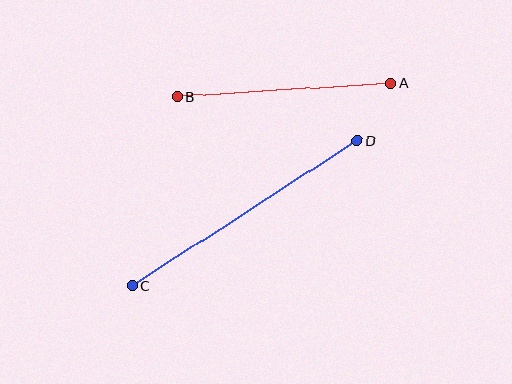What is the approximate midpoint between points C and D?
The midpoint is at approximately (245, 213) pixels.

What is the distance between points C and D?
The distance is approximately 268 pixels.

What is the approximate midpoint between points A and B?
The midpoint is at approximately (284, 90) pixels.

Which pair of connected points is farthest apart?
Points C and D are farthest apart.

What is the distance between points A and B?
The distance is approximately 214 pixels.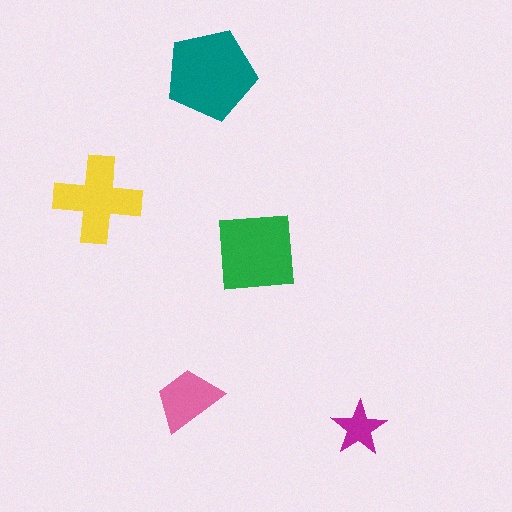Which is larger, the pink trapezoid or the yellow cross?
The yellow cross.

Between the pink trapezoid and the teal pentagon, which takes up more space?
The teal pentagon.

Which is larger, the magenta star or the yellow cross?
The yellow cross.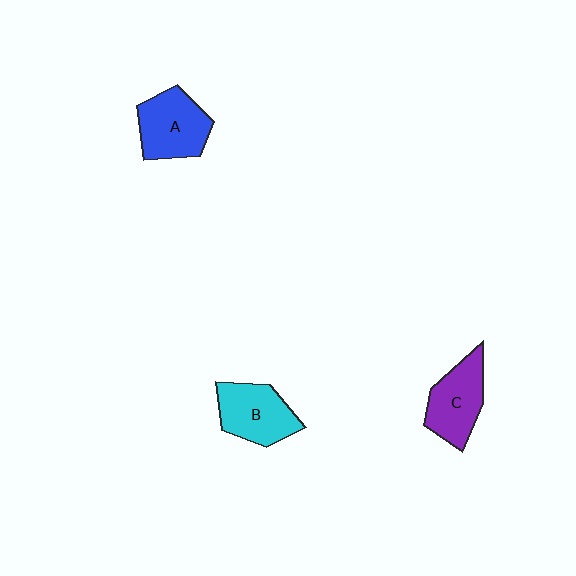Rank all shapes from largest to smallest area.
From largest to smallest: A (blue), B (cyan), C (purple).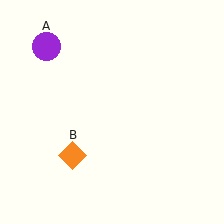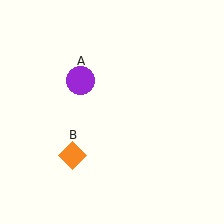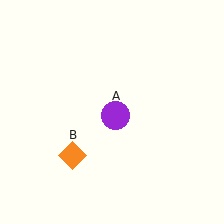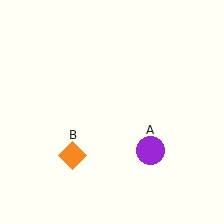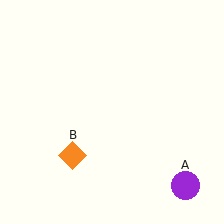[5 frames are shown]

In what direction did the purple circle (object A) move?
The purple circle (object A) moved down and to the right.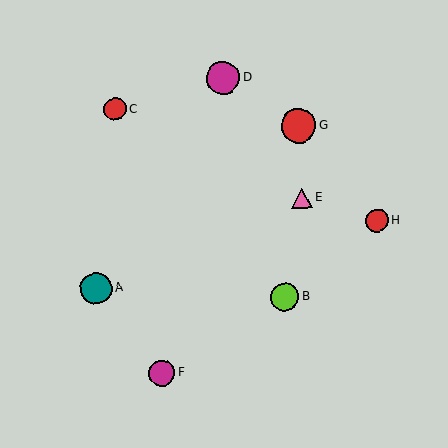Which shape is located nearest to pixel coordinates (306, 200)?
The pink triangle (labeled E) at (302, 198) is nearest to that location.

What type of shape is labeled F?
Shape F is a magenta circle.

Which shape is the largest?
The red circle (labeled G) is the largest.